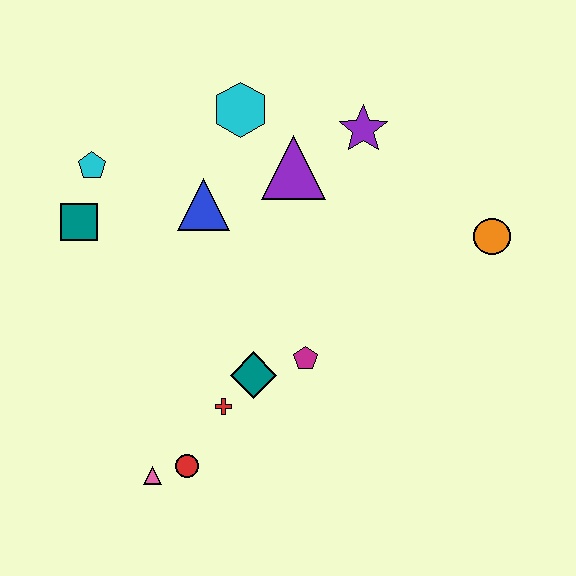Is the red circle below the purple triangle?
Yes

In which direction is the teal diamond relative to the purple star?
The teal diamond is below the purple star.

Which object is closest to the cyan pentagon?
The teal square is closest to the cyan pentagon.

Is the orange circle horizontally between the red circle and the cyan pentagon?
No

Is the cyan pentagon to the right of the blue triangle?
No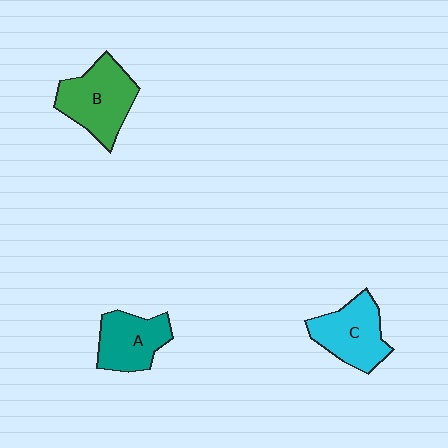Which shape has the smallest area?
Shape A (teal).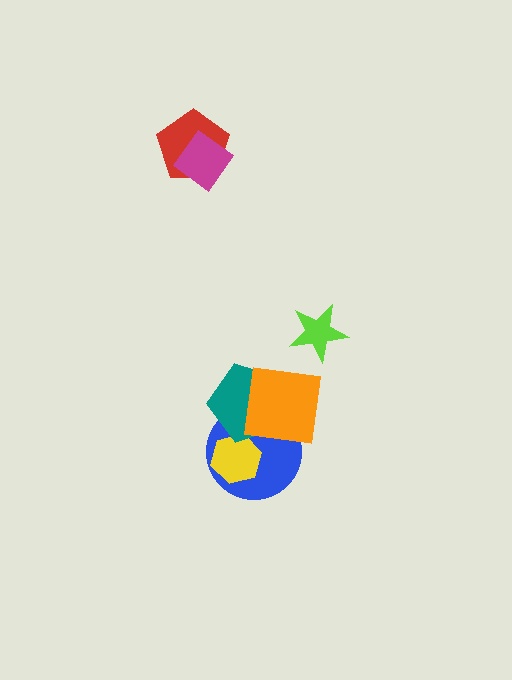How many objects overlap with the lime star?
0 objects overlap with the lime star.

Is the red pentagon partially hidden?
Yes, it is partially covered by another shape.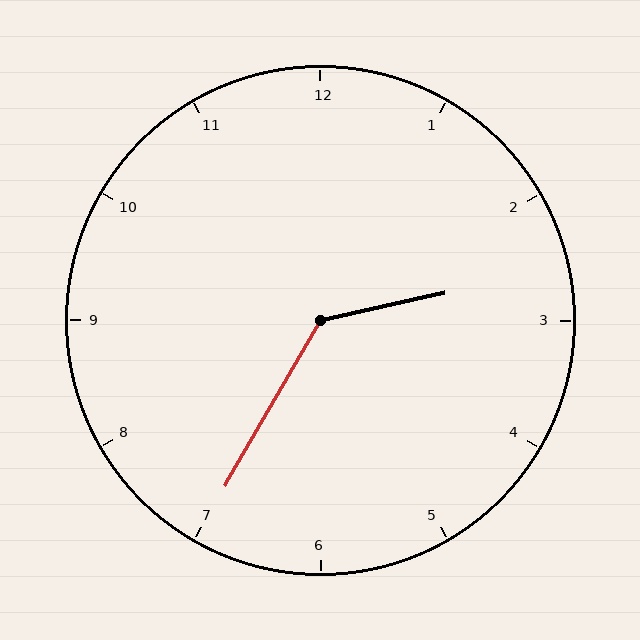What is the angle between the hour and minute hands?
Approximately 132 degrees.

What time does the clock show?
2:35.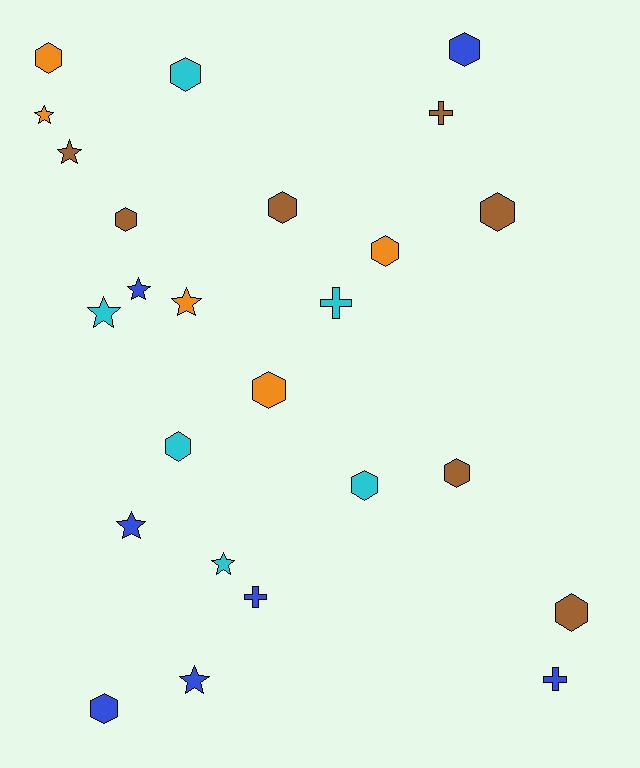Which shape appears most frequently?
Hexagon, with 13 objects.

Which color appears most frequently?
Blue, with 7 objects.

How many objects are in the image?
There are 25 objects.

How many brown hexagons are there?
There are 5 brown hexagons.